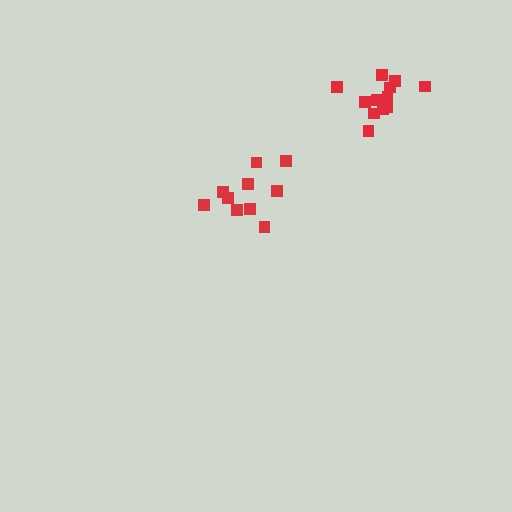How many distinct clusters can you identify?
There are 2 distinct clusters.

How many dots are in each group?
Group 1: 12 dots, Group 2: 10 dots (22 total).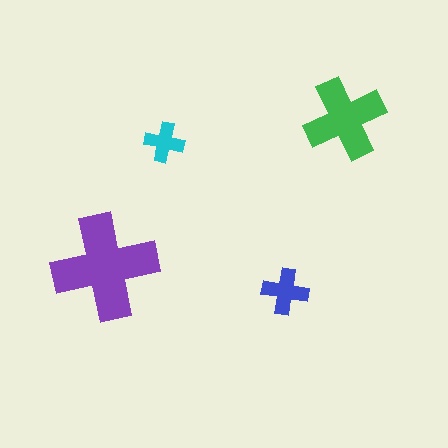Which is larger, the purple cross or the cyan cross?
The purple one.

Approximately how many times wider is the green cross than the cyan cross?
About 2 times wider.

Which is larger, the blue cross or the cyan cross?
The blue one.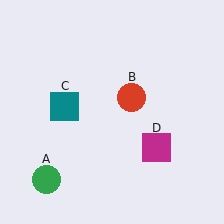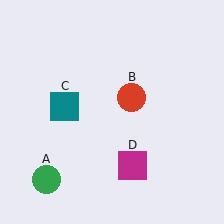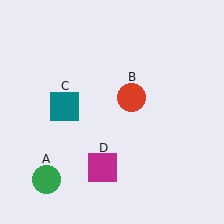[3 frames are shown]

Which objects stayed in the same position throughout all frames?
Green circle (object A) and red circle (object B) and teal square (object C) remained stationary.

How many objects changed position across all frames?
1 object changed position: magenta square (object D).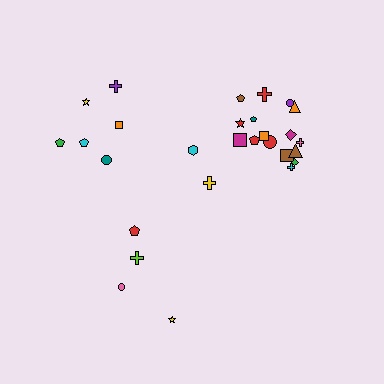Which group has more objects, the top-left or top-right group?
The top-right group.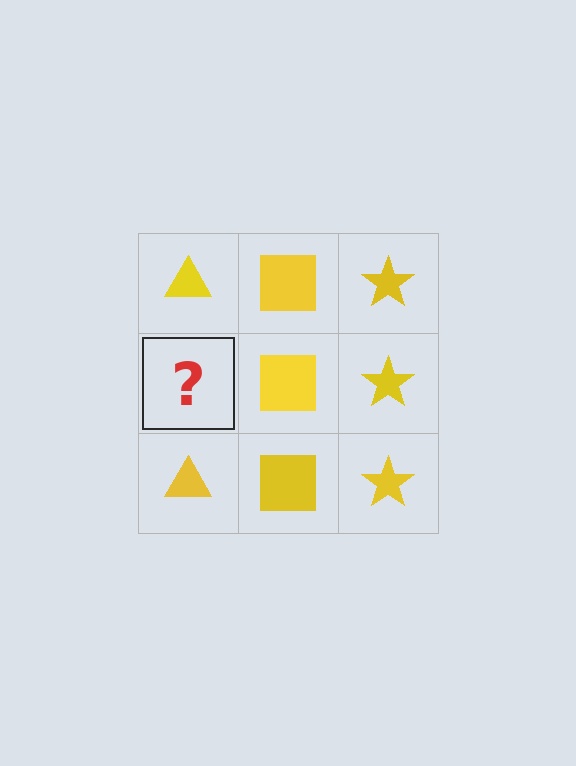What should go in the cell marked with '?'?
The missing cell should contain a yellow triangle.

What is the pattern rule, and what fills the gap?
The rule is that each column has a consistent shape. The gap should be filled with a yellow triangle.